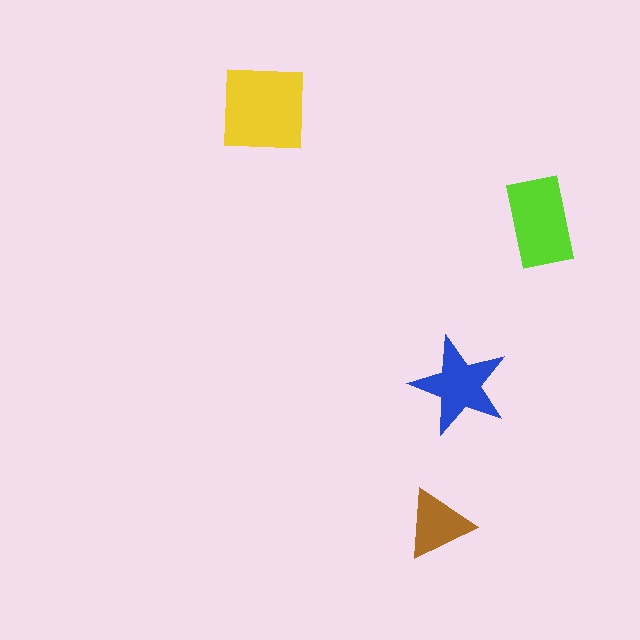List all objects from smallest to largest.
The brown triangle, the blue star, the lime rectangle, the yellow square.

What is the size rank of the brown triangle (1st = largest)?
4th.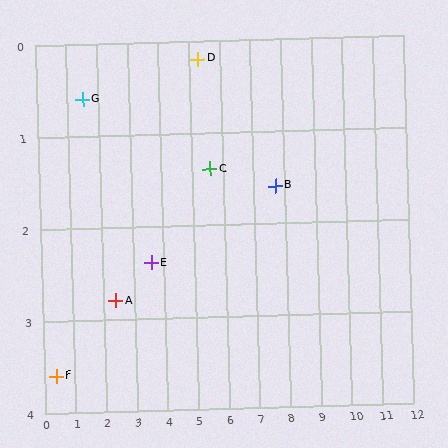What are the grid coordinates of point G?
Point G is at approximately (1.5, 0.6).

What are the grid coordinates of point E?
Point E is at approximately (3.6, 2.4).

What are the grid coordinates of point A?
Point A is at approximately (2.4, 2.8).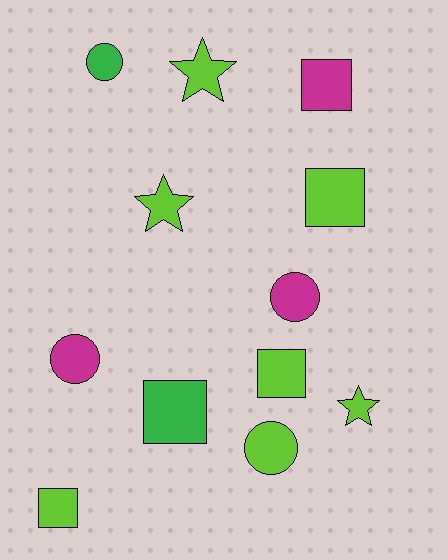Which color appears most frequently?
Lime, with 7 objects.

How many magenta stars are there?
There are no magenta stars.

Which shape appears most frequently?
Square, with 5 objects.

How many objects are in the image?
There are 12 objects.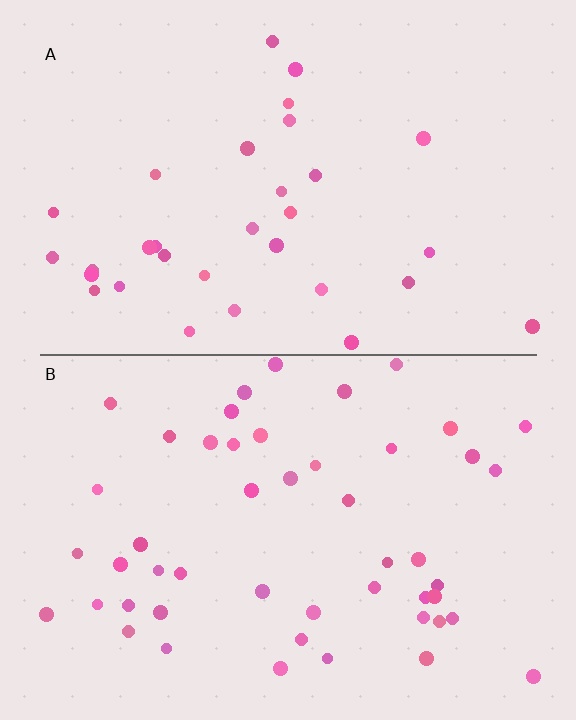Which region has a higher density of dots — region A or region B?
B (the bottom).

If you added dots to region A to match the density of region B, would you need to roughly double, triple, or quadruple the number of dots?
Approximately double.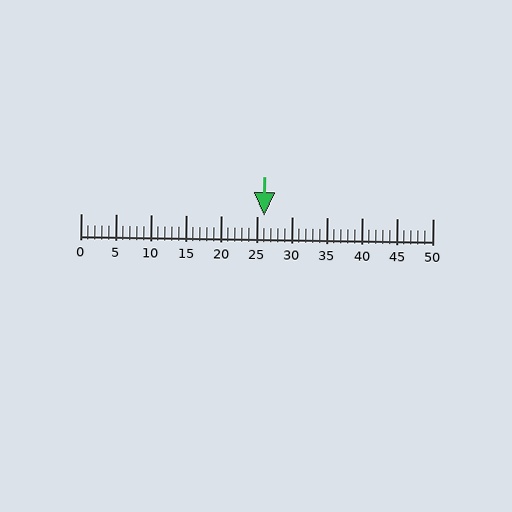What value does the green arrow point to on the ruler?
The green arrow points to approximately 26.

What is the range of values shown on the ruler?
The ruler shows values from 0 to 50.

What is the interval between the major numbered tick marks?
The major tick marks are spaced 5 units apart.